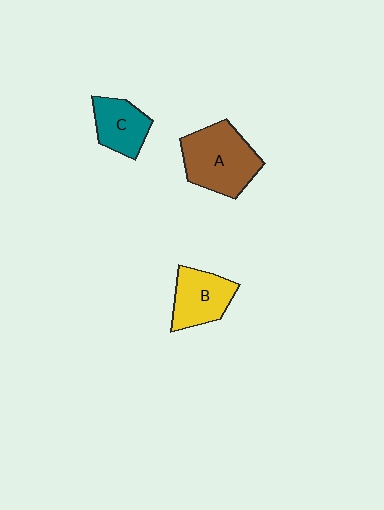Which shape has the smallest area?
Shape C (teal).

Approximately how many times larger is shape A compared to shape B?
Approximately 1.4 times.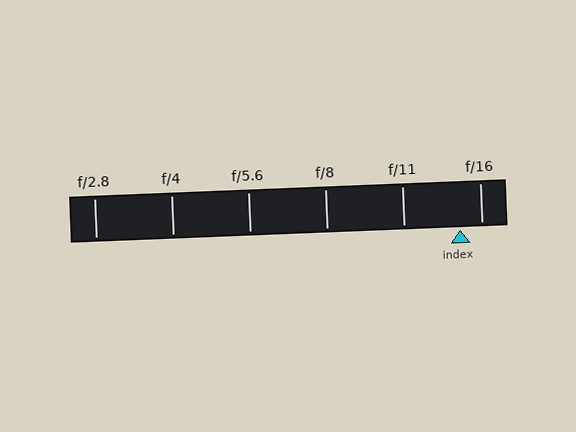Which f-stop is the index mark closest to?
The index mark is closest to f/16.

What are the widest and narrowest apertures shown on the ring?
The widest aperture shown is f/2.8 and the narrowest is f/16.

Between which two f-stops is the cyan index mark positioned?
The index mark is between f/11 and f/16.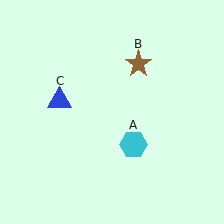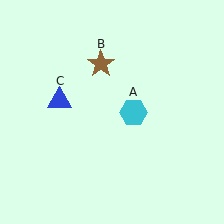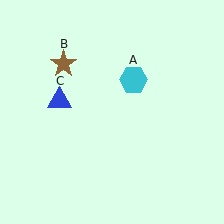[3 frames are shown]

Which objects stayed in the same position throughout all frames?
Blue triangle (object C) remained stationary.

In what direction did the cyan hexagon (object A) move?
The cyan hexagon (object A) moved up.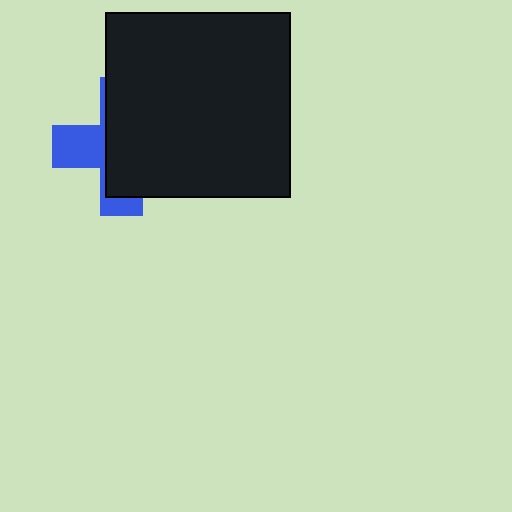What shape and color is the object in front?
The object in front is a black square.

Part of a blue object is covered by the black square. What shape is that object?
It is a cross.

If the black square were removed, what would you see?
You would see the complete blue cross.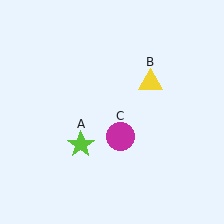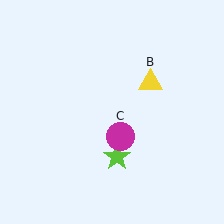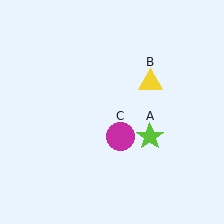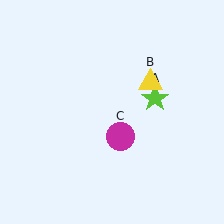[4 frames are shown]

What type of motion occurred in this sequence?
The lime star (object A) rotated counterclockwise around the center of the scene.